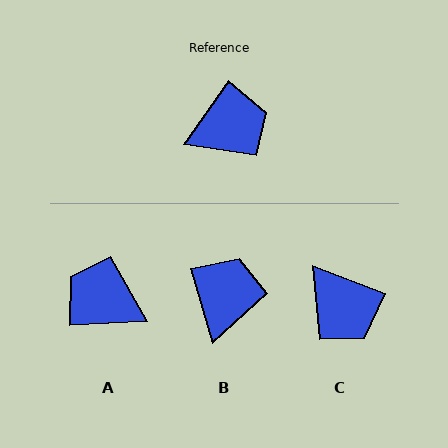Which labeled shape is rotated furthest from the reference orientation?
A, about 129 degrees away.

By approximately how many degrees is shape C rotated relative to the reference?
Approximately 76 degrees clockwise.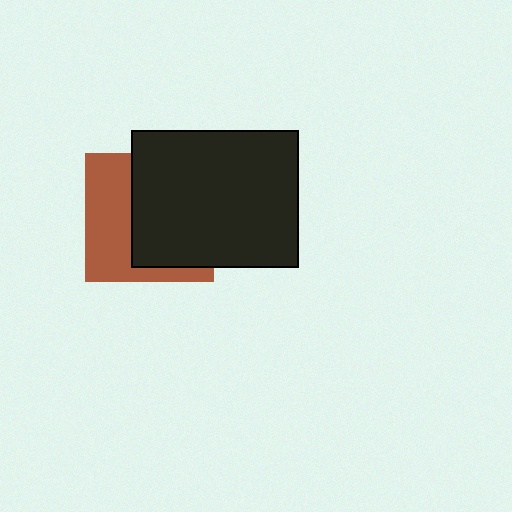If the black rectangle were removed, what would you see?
You would see the complete brown square.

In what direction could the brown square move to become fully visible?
The brown square could move left. That would shift it out from behind the black rectangle entirely.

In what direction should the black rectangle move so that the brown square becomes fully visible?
The black rectangle should move right. That is the shortest direction to clear the overlap and leave the brown square fully visible.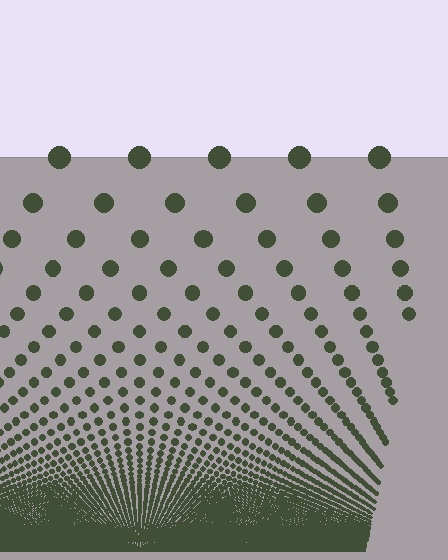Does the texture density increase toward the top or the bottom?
Density increases toward the bottom.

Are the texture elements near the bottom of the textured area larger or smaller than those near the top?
Smaller. The gradient is inverted — elements near the bottom are smaller and denser.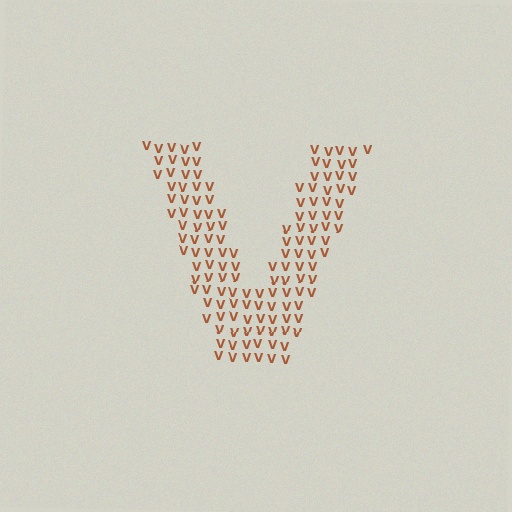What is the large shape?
The large shape is the letter V.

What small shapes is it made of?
It is made of small letter V's.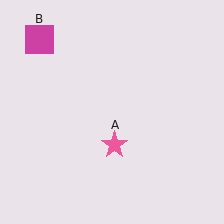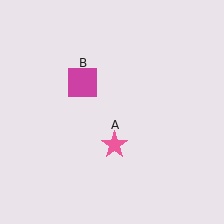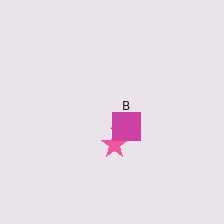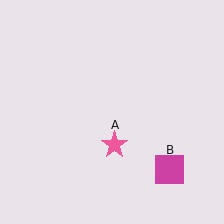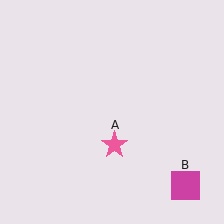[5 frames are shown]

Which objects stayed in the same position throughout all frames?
Pink star (object A) remained stationary.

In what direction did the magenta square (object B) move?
The magenta square (object B) moved down and to the right.